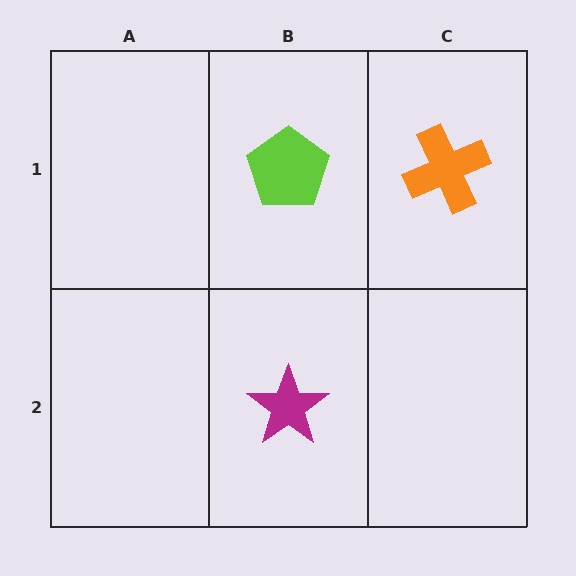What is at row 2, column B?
A magenta star.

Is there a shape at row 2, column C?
No, that cell is empty.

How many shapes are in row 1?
2 shapes.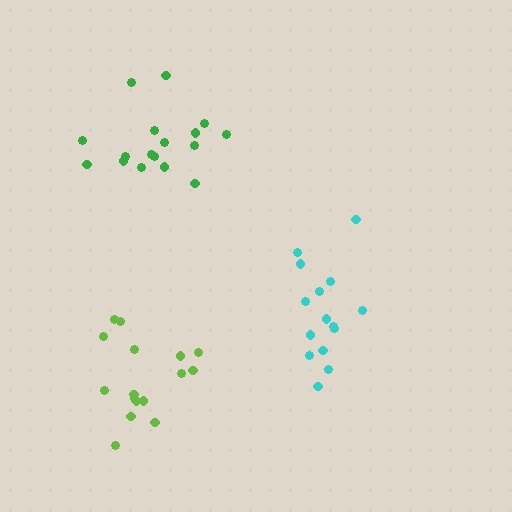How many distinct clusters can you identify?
There are 3 distinct clusters.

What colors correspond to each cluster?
The clusters are colored: lime, cyan, green.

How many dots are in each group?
Group 1: 16 dots, Group 2: 15 dots, Group 3: 17 dots (48 total).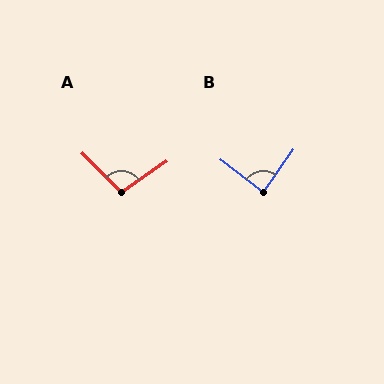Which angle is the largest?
A, at approximately 101 degrees.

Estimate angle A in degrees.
Approximately 101 degrees.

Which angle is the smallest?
B, at approximately 87 degrees.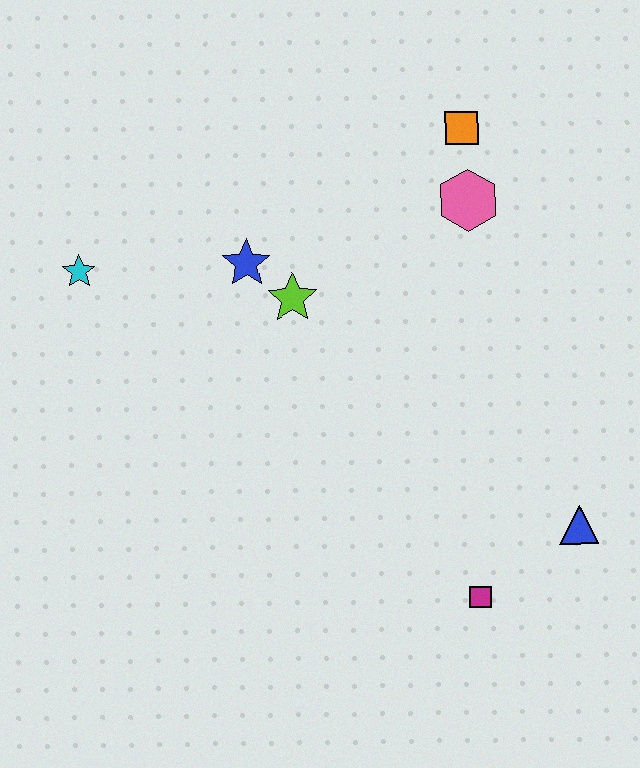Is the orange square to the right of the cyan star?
Yes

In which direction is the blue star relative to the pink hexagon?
The blue star is to the left of the pink hexagon.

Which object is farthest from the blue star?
The blue triangle is farthest from the blue star.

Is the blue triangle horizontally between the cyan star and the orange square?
No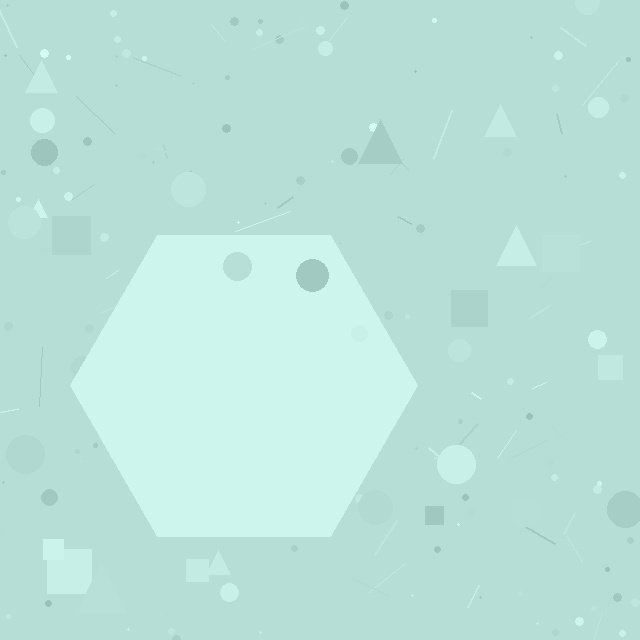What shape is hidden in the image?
A hexagon is hidden in the image.